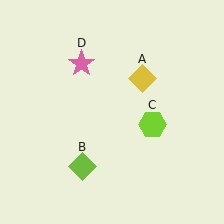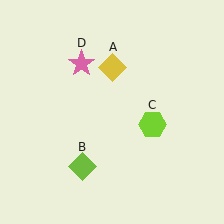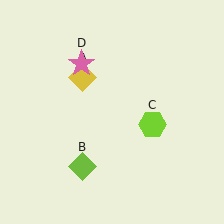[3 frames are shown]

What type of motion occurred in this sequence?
The yellow diamond (object A) rotated counterclockwise around the center of the scene.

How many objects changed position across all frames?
1 object changed position: yellow diamond (object A).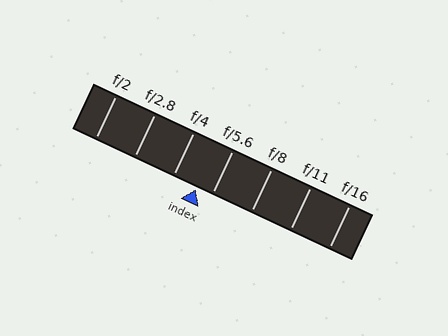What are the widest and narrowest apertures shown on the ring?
The widest aperture shown is f/2 and the narrowest is f/16.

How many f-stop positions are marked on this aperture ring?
There are 7 f-stop positions marked.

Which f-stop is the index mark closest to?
The index mark is closest to f/5.6.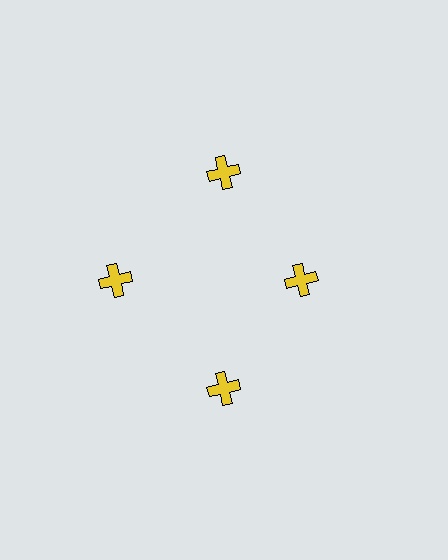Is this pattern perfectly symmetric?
No. The 4 yellow crosses are arranged in a ring, but one element near the 3 o'clock position is pulled inward toward the center, breaking the 4-fold rotational symmetry.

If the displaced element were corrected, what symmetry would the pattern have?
It would have 4-fold rotational symmetry — the pattern would map onto itself every 90 degrees.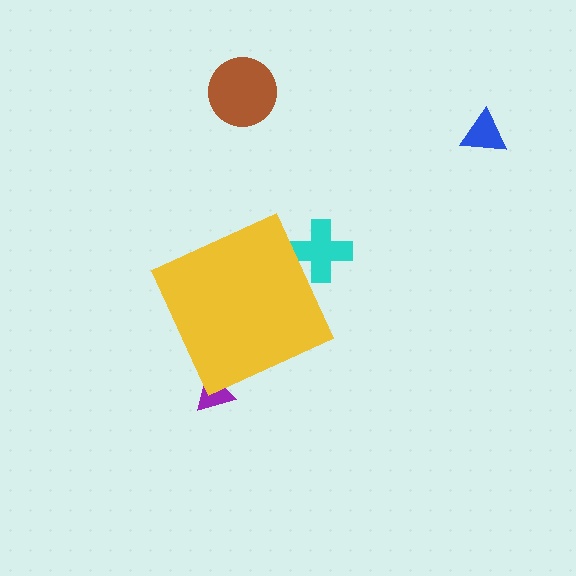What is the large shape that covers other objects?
A yellow diamond.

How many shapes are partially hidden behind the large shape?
2 shapes are partially hidden.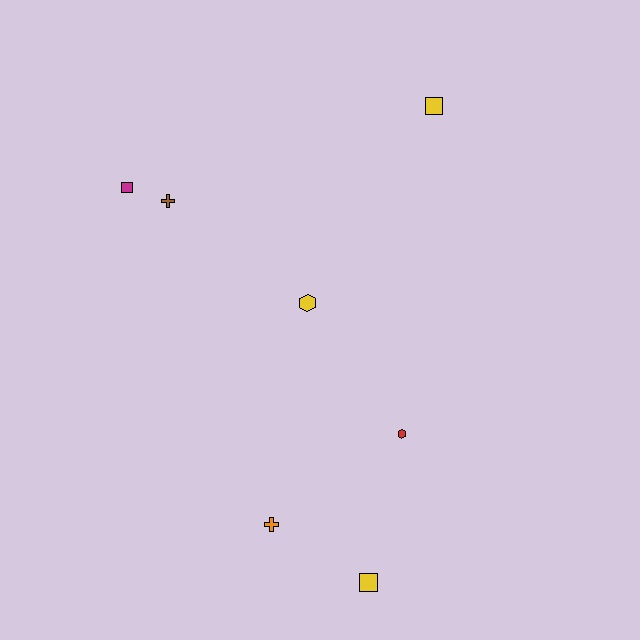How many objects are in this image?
There are 7 objects.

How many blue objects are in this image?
There are no blue objects.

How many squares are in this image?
There are 3 squares.